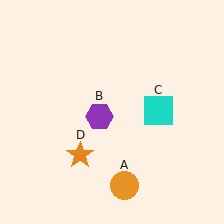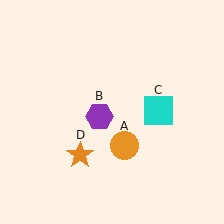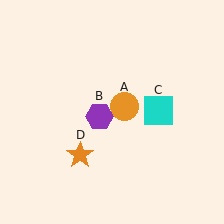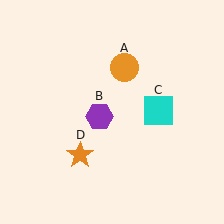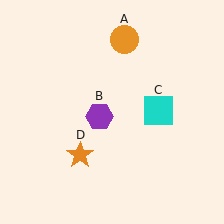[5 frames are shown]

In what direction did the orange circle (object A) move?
The orange circle (object A) moved up.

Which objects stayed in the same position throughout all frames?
Purple hexagon (object B) and cyan square (object C) and orange star (object D) remained stationary.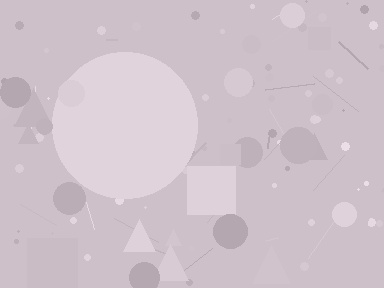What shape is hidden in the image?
A circle is hidden in the image.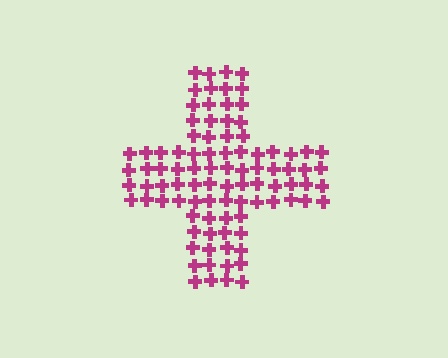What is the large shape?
The large shape is a cross.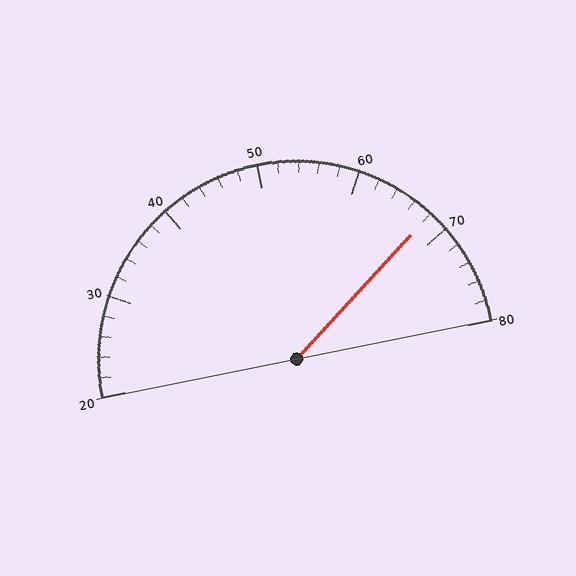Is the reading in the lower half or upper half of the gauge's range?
The reading is in the upper half of the range (20 to 80).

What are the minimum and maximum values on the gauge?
The gauge ranges from 20 to 80.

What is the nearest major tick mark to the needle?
The nearest major tick mark is 70.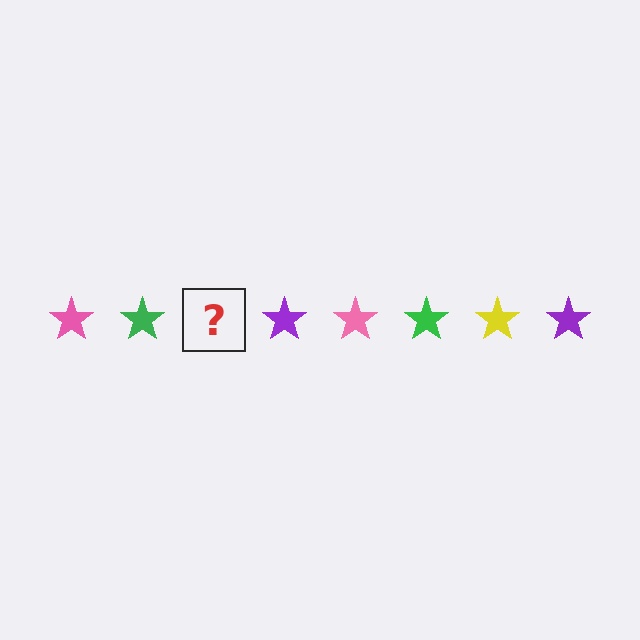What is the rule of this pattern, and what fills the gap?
The rule is that the pattern cycles through pink, green, yellow, purple stars. The gap should be filled with a yellow star.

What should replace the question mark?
The question mark should be replaced with a yellow star.